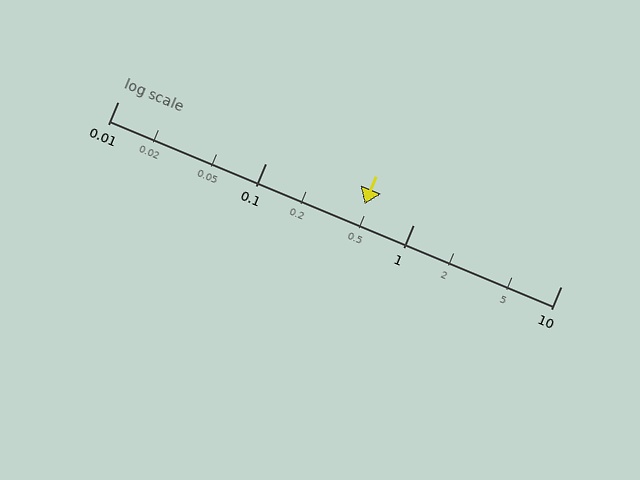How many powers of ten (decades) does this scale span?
The scale spans 3 decades, from 0.01 to 10.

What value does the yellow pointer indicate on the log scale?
The pointer indicates approximately 0.47.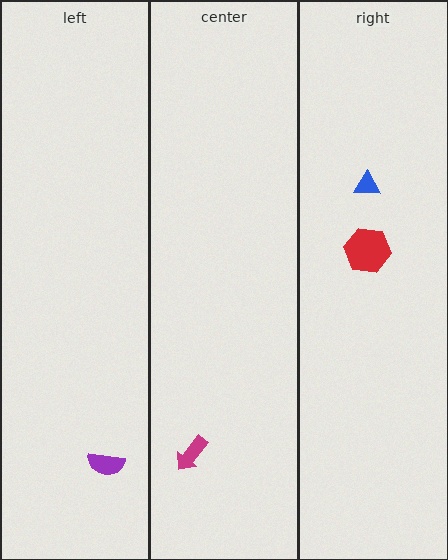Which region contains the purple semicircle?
The left region.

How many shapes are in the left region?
1.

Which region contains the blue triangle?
The right region.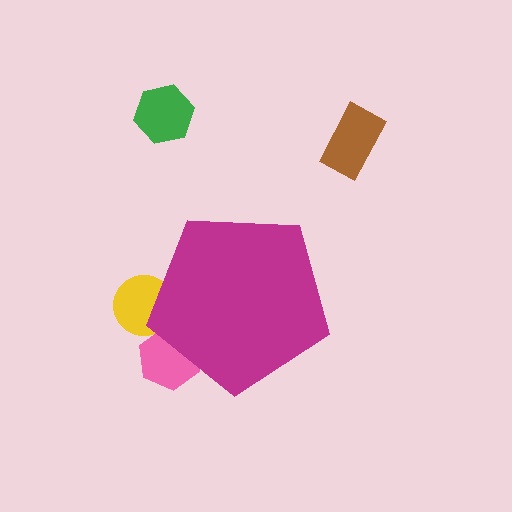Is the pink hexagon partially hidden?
Yes, the pink hexagon is partially hidden behind the magenta pentagon.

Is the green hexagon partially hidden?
No, the green hexagon is fully visible.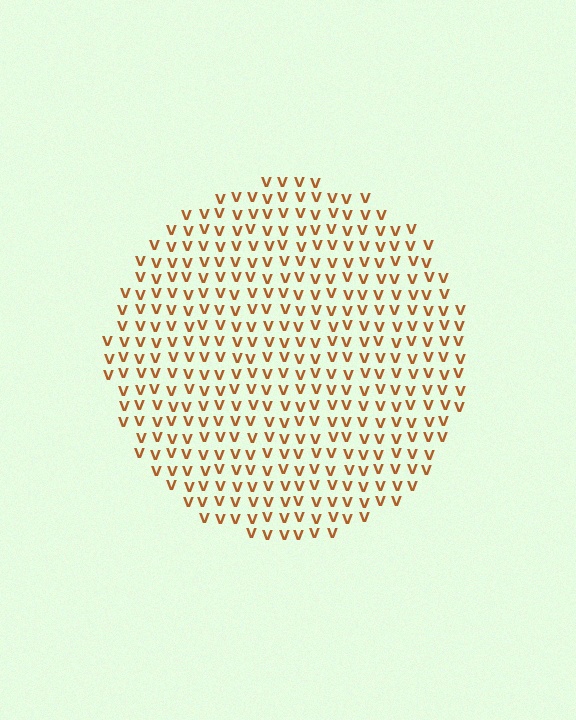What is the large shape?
The large shape is a circle.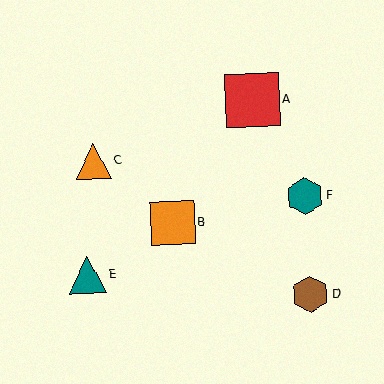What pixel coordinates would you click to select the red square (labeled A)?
Click at (252, 100) to select the red square A.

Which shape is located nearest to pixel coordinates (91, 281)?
The teal triangle (labeled E) at (87, 275) is nearest to that location.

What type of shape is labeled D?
Shape D is a brown hexagon.